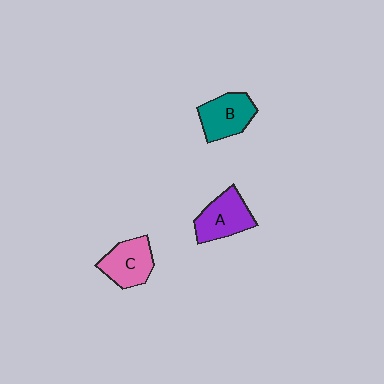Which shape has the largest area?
Shape A (purple).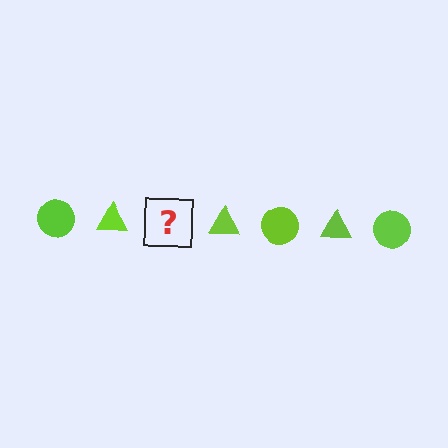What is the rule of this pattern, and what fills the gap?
The rule is that the pattern cycles through circle, triangle shapes in lime. The gap should be filled with a lime circle.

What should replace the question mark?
The question mark should be replaced with a lime circle.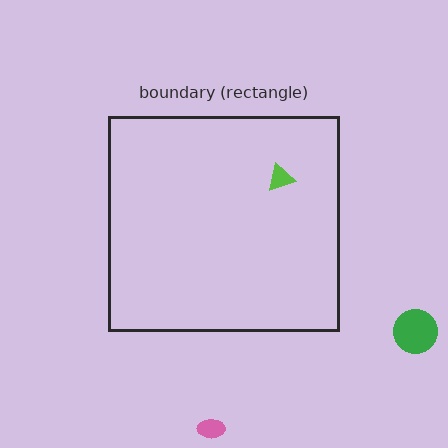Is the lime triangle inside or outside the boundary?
Inside.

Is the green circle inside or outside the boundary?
Outside.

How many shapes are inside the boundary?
1 inside, 2 outside.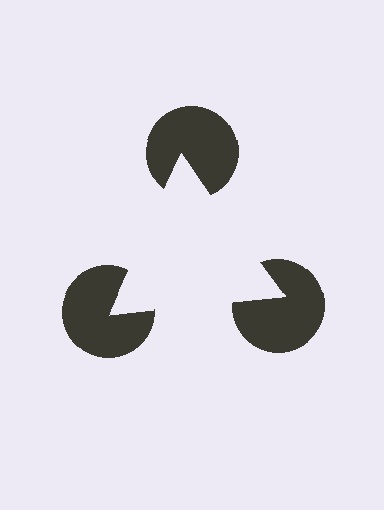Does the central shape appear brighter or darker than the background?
It typically appears slightly brighter than the background, even though no actual brightness change is drawn.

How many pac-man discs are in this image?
There are 3 — one at each vertex of the illusory triangle.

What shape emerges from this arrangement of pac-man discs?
An illusory triangle — its edges are inferred from the aligned wedge cuts in the pac-man discs, not physically drawn.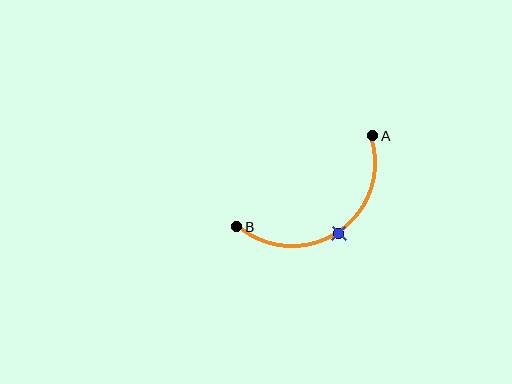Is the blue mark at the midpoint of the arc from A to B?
Yes. The blue mark lies on the arc at equal arc-length from both A and B — it is the arc midpoint.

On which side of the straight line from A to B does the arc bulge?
The arc bulges below and to the right of the straight line connecting A and B.